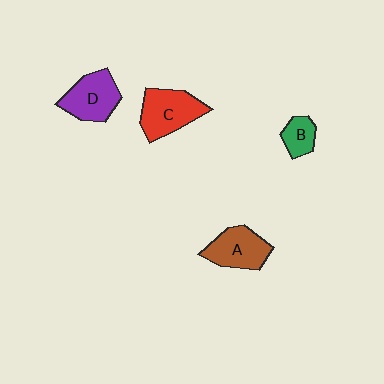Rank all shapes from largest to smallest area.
From largest to smallest: C (red), D (purple), A (brown), B (green).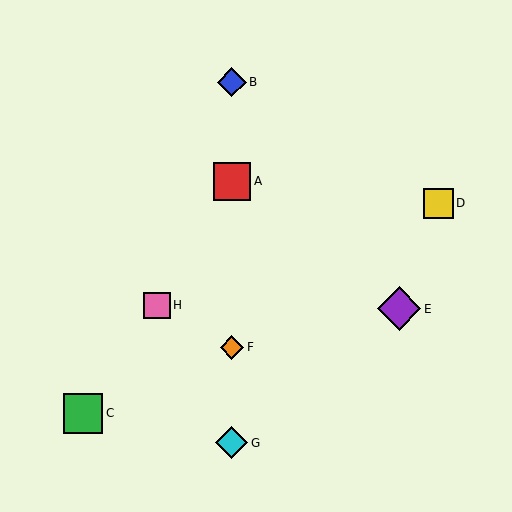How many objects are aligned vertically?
4 objects (A, B, F, G) are aligned vertically.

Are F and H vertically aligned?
No, F is at x≈232 and H is at x≈157.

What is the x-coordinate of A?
Object A is at x≈232.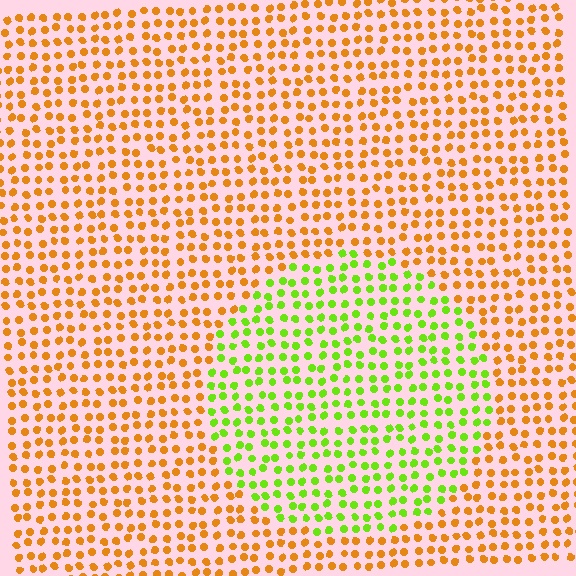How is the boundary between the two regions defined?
The boundary is defined purely by a slight shift in hue (about 63 degrees). Spacing, size, and orientation are identical on both sides.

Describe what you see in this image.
The image is filled with small orange elements in a uniform arrangement. A circle-shaped region is visible where the elements are tinted to a slightly different hue, forming a subtle color boundary.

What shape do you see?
I see a circle.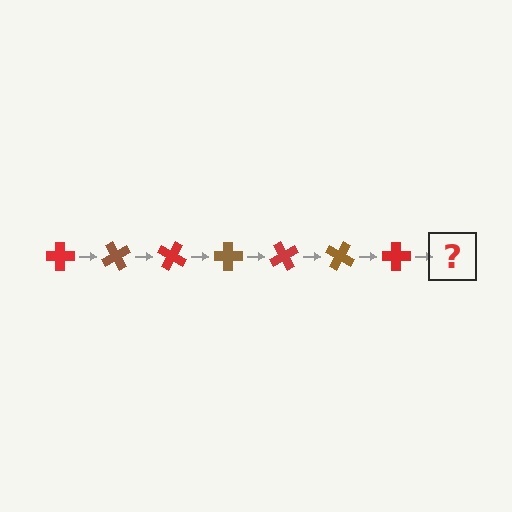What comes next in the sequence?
The next element should be a brown cross, rotated 420 degrees from the start.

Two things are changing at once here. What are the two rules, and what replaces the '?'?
The two rules are that it rotates 60 degrees each step and the color cycles through red and brown. The '?' should be a brown cross, rotated 420 degrees from the start.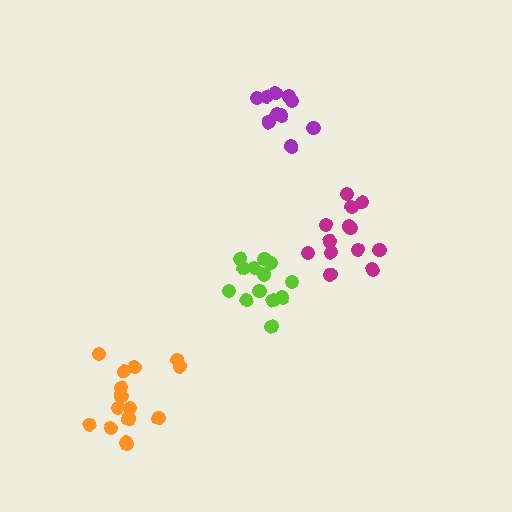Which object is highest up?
The purple cluster is topmost.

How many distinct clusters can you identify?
There are 4 distinct clusters.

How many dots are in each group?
Group 1: 13 dots, Group 2: 10 dots, Group 3: 14 dots, Group 4: 15 dots (52 total).